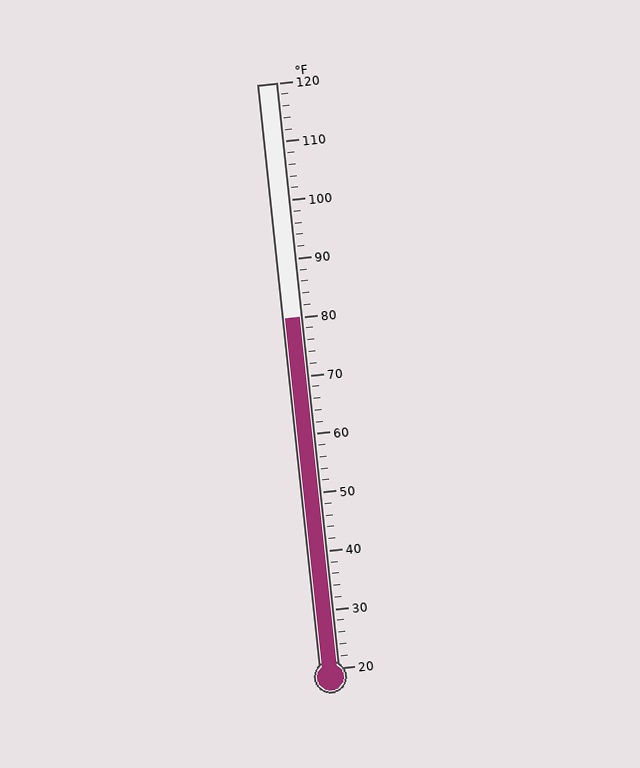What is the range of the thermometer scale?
The thermometer scale ranges from 20°F to 120°F.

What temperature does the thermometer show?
The thermometer shows approximately 80°F.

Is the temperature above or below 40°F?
The temperature is above 40°F.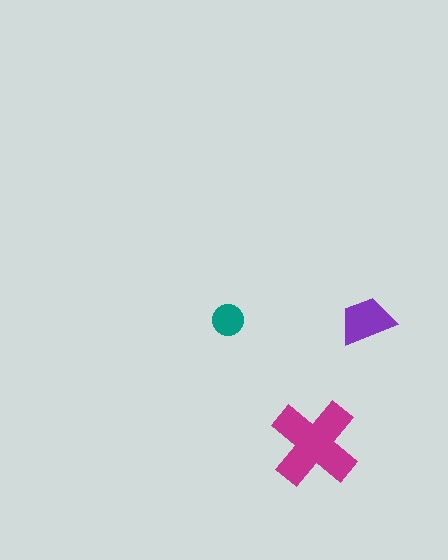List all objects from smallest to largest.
The teal circle, the purple trapezoid, the magenta cross.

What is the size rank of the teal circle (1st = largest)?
3rd.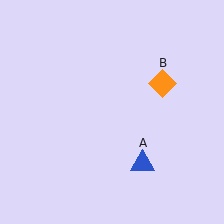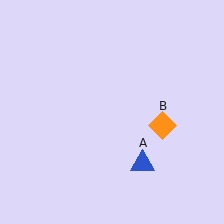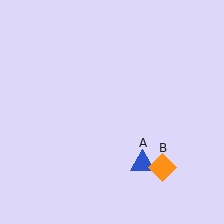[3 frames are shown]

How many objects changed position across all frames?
1 object changed position: orange diamond (object B).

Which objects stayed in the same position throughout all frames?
Blue triangle (object A) remained stationary.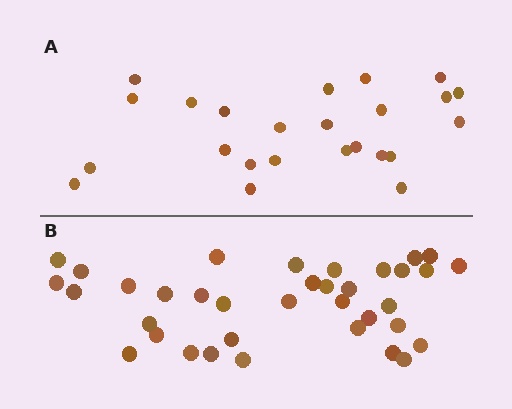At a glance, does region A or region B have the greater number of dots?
Region B (the bottom region) has more dots.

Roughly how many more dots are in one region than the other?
Region B has roughly 12 or so more dots than region A.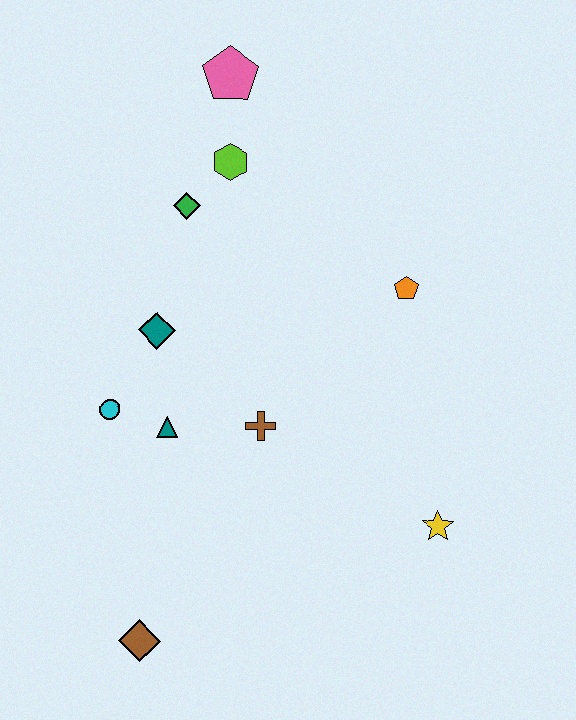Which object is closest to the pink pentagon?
The lime hexagon is closest to the pink pentagon.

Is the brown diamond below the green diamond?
Yes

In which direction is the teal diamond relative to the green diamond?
The teal diamond is below the green diamond.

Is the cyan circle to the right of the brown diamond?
No